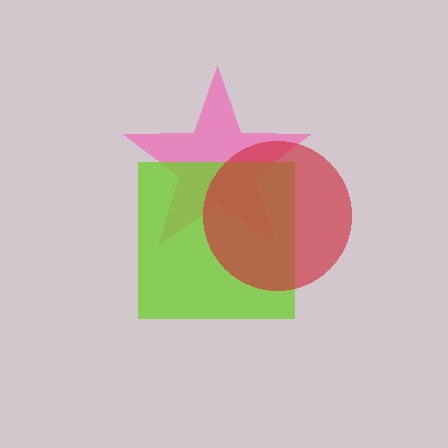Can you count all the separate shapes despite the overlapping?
Yes, there are 3 separate shapes.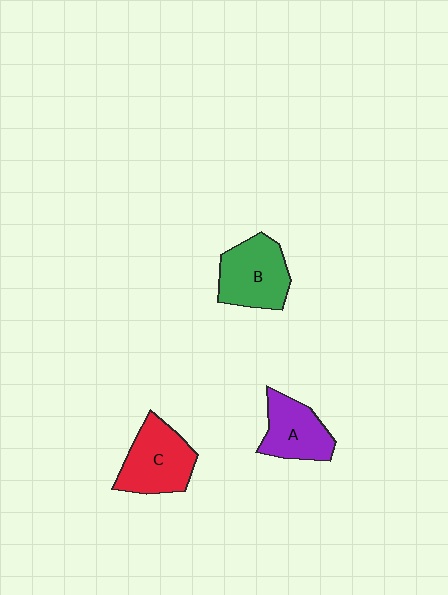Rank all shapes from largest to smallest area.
From largest to smallest: C (red), B (green), A (purple).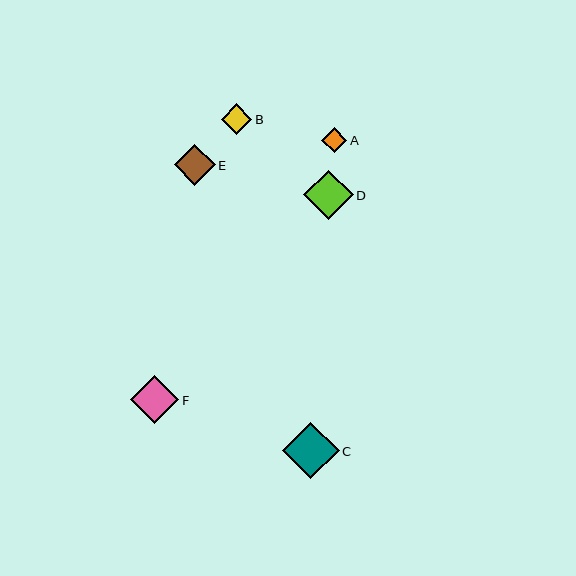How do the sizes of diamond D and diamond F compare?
Diamond D and diamond F are approximately the same size.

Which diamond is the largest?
Diamond C is the largest with a size of approximately 56 pixels.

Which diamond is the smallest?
Diamond A is the smallest with a size of approximately 25 pixels.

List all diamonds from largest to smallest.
From largest to smallest: C, D, F, E, B, A.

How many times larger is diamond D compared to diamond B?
Diamond D is approximately 1.6 times the size of diamond B.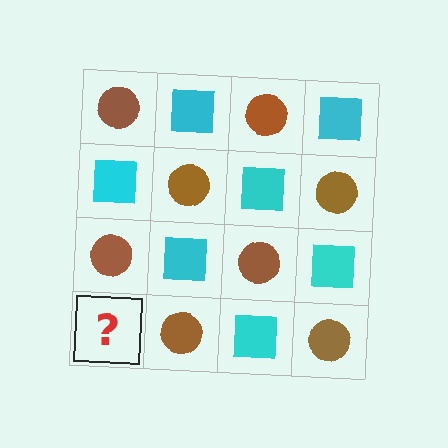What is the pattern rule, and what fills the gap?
The rule is that it alternates brown circle and cyan square in a checkerboard pattern. The gap should be filled with a cyan square.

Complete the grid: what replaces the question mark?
The question mark should be replaced with a cyan square.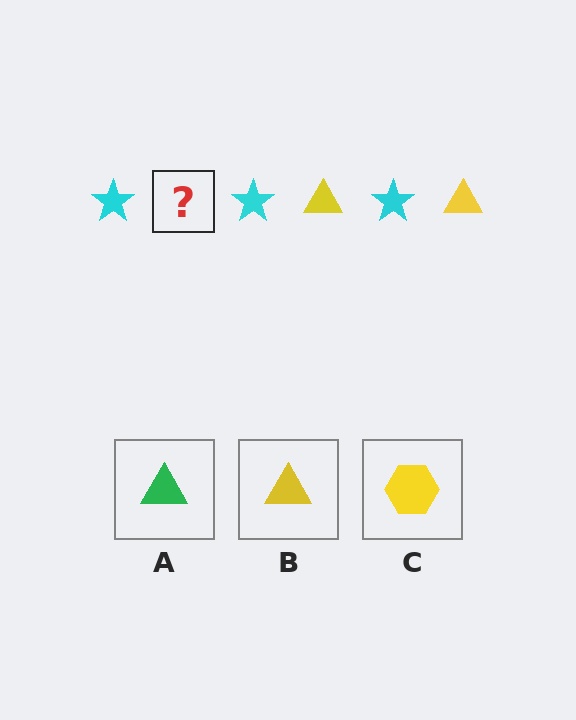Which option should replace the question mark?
Option B.